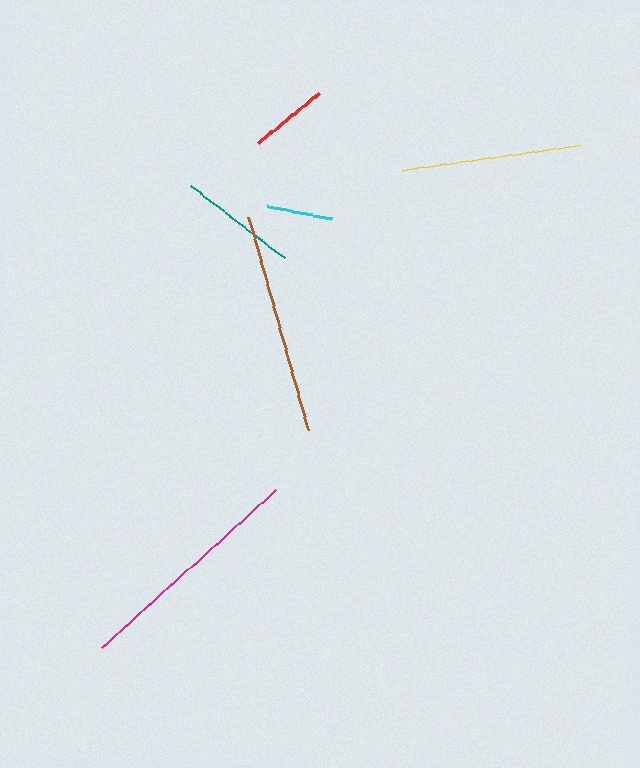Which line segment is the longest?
The magenta line is the longest at approximately 235 pixels.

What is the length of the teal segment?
The teal segment is approximately 118 pixels long.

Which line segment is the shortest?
The cyan line is the shortest at approximately 66 pixels.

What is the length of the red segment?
The red segment is approximately 79 pixels long.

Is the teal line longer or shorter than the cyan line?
The teal line is longer than the cyan line.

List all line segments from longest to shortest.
From longest to shortest: magenta, brown, yellow, teal, red, cyan.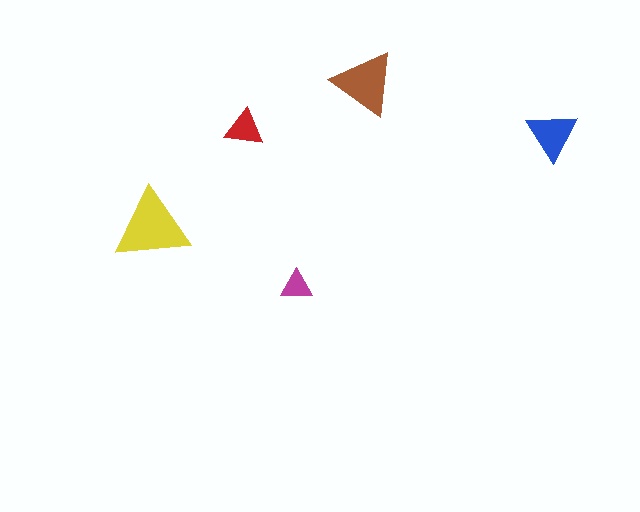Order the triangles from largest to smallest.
the yellow one, the brown one, the blue one, the red one, the magenta one.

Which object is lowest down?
The magenta triangle is bottommost.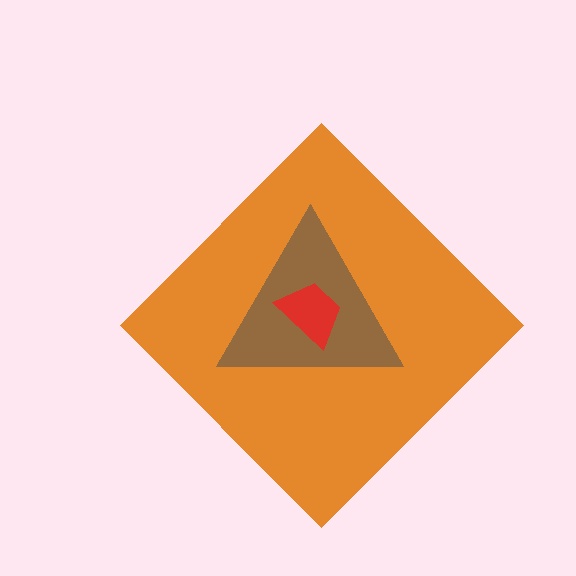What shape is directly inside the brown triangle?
The red trapezoid.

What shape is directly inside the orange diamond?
The brown triangle.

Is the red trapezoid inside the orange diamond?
Yes.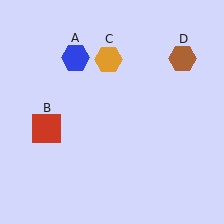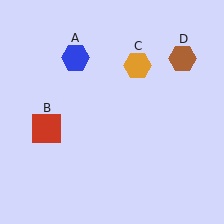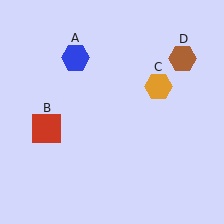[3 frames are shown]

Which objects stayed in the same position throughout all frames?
Blue hexagon (object A) and red square (object B) and brown hexagon (object D) remained stationary.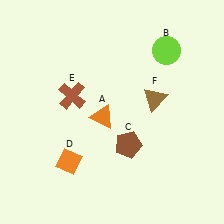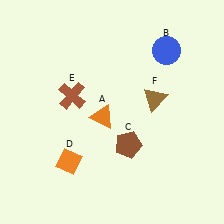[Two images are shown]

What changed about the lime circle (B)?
In Image 1, B is lime. In Image 2, it changed to blue.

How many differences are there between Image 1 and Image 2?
There is 1 difference between the two images.